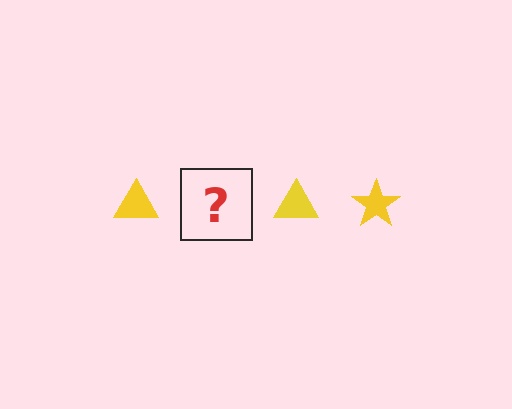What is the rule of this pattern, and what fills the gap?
The rule is that the pattern cycles through triangle, star shapes in yellow. The gap should be filled with a yellow star.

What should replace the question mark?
The question mark should be replaced with a yellow star.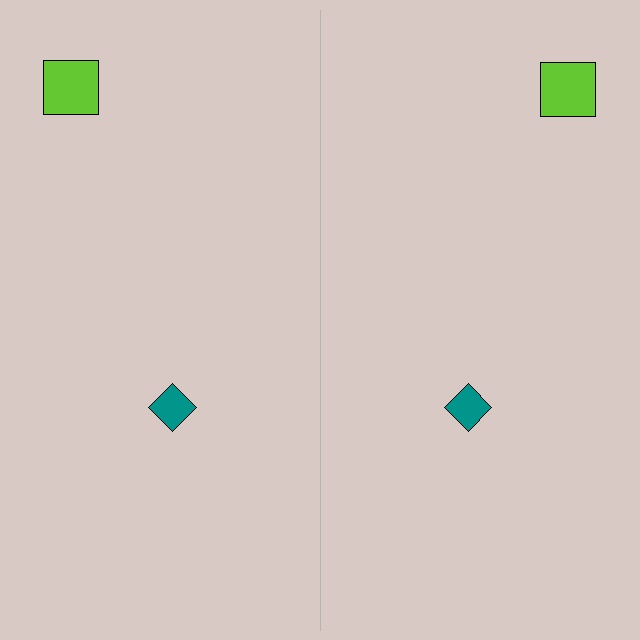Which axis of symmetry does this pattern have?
The pattern has a vertical axis of symmetry running through the center of the image.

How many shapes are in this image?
There are 4 shapes in this image.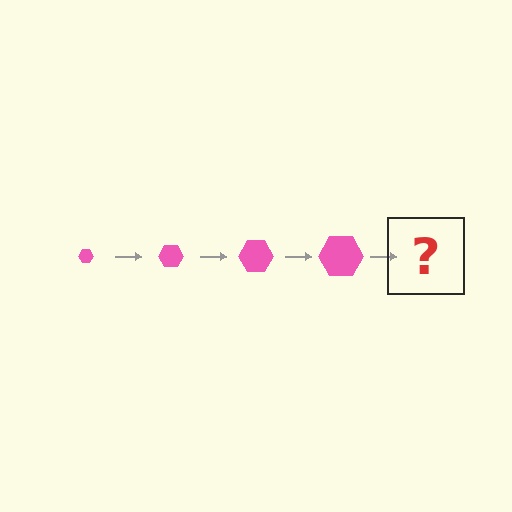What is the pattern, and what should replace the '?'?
The pattern is that the hexagon gets progressively larger each step. The '?' should be a pink hexagon, larger than the previous one.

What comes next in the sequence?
The next element should be a pink hexagon, larger than the previous one.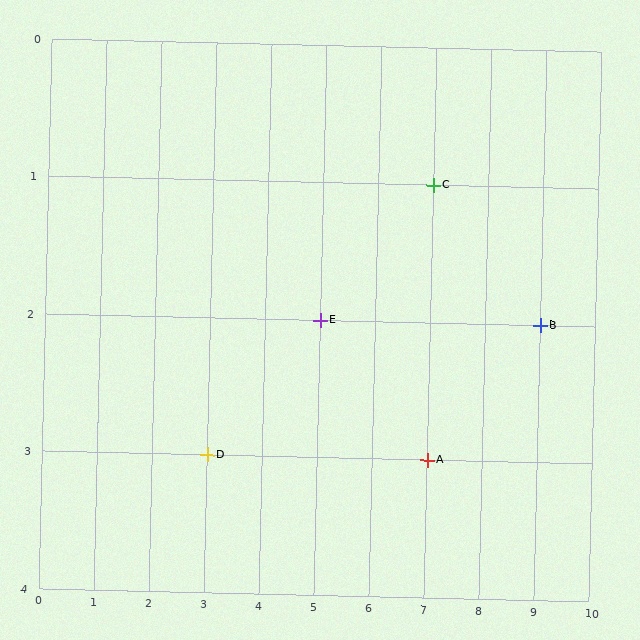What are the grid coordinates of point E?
Point E is at grid coordinates (5, 2).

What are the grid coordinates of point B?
Point B is at grid coordinates (9, 2).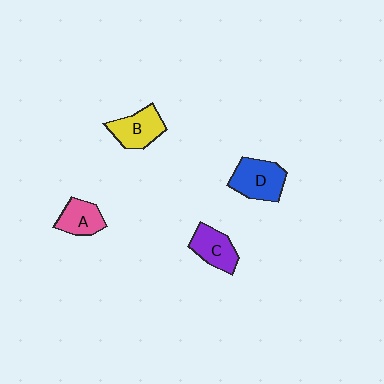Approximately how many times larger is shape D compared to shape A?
Approximately 1.4 times.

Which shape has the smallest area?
Shape A (pink).